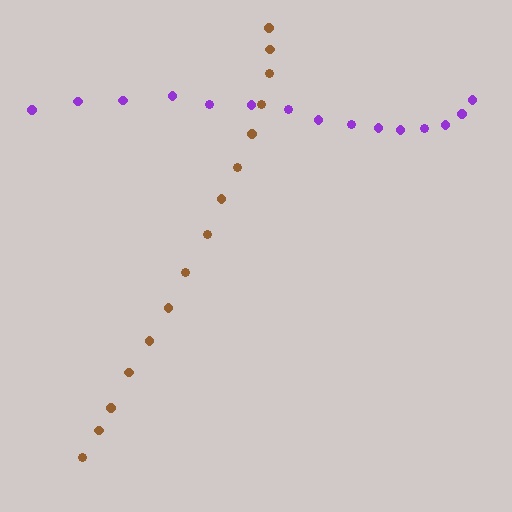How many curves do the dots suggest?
There are 2 distinct paths.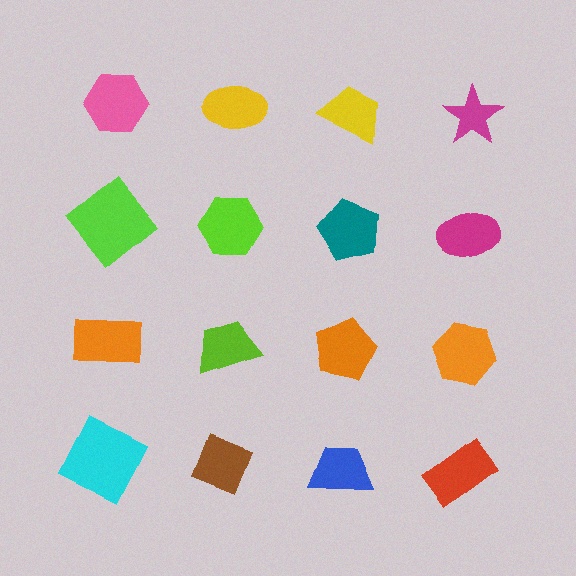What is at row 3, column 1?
An orange rectangle.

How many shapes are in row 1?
4 shapes.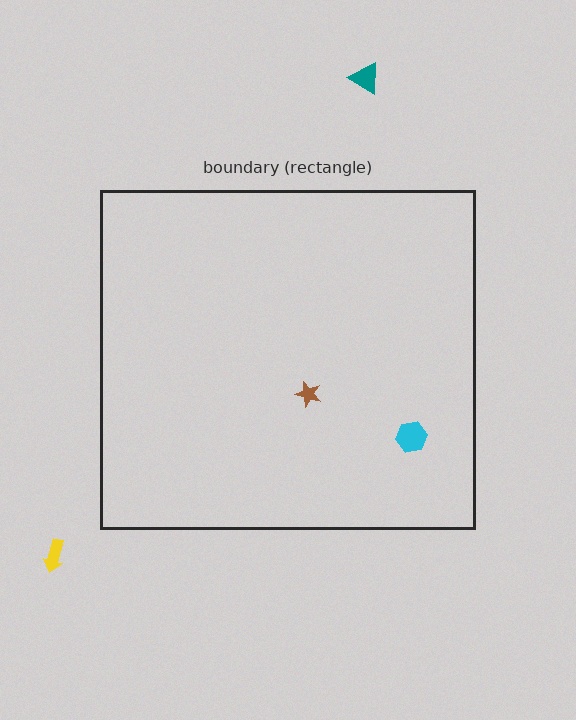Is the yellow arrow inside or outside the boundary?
Outside.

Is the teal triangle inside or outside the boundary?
Outside.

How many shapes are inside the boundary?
2 inside, 2 outside.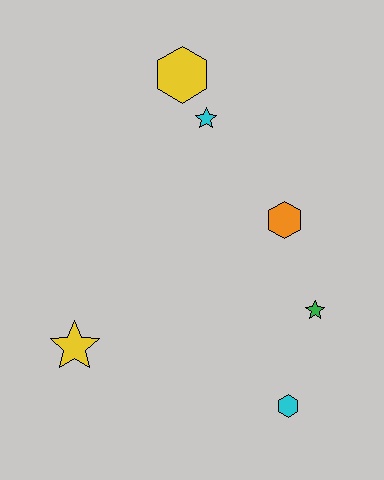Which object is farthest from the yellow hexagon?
The cyan hexagon is farthest from the yellow hexagon.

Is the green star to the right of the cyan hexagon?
Yes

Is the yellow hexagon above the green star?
Yes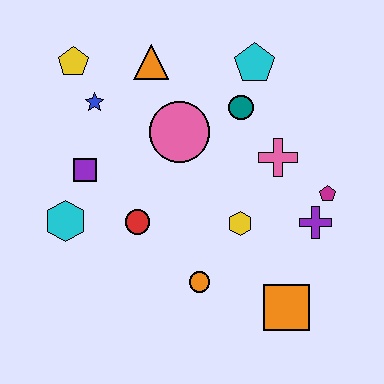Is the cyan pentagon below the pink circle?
No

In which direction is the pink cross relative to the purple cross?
The pink cross is above the purple cross.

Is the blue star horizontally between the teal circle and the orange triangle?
No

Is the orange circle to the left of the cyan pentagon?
Yes